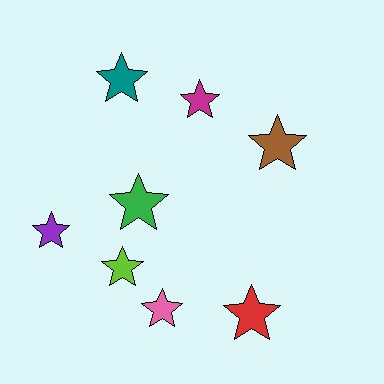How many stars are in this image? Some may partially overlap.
There are 8 stars.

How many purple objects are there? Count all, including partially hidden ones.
There is 1 purple object.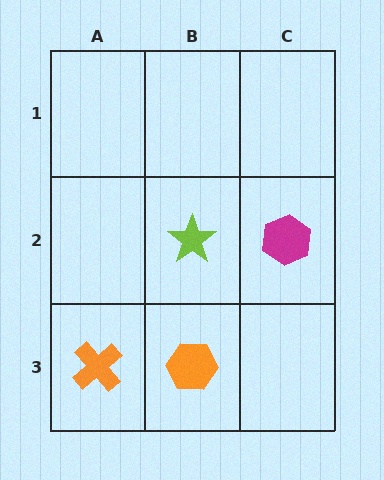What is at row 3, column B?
An orange hexagon.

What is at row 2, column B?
A lime star.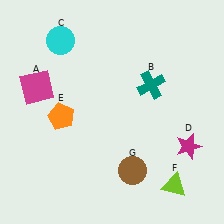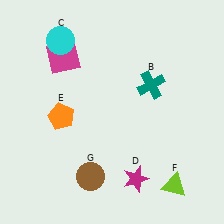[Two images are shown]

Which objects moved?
The objects that moved are: the magenta square (A), the magenta star (D), the brown circle (G).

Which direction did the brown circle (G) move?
The brown circle (G) moved left.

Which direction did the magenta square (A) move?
The magenta square (A) moved up.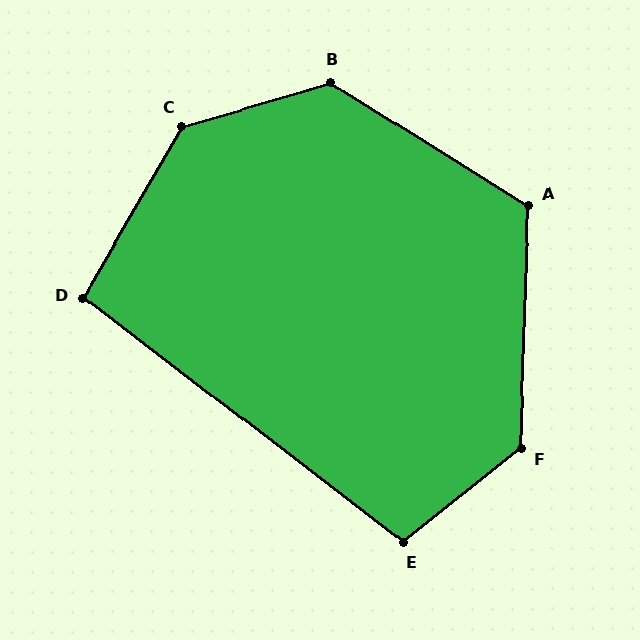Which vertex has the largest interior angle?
C, at approximately 136 degrees.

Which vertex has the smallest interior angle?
D, at approximately 97 degrees.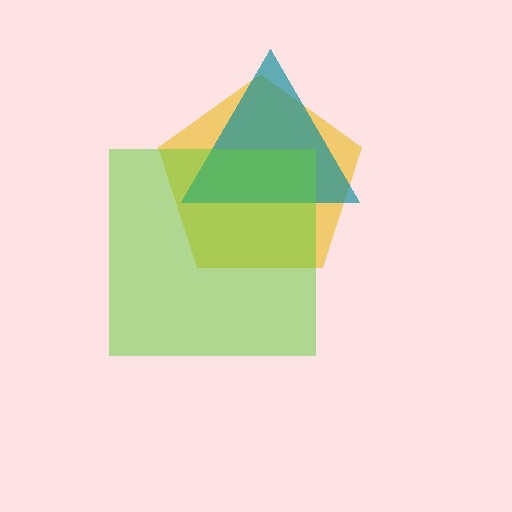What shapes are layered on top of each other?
The layered shapes are: a yellow pentagon, a teal triangle, a lime square.